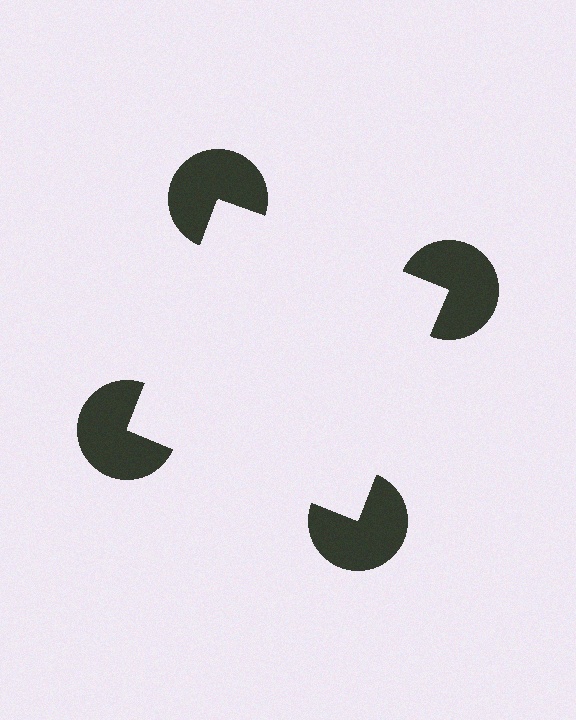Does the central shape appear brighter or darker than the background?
It typically appears slightly brighter than the background, even though no actual brightness change is drawn.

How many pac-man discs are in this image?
There are 4 — one at each vertex of the illusory square.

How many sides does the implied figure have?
4 sides.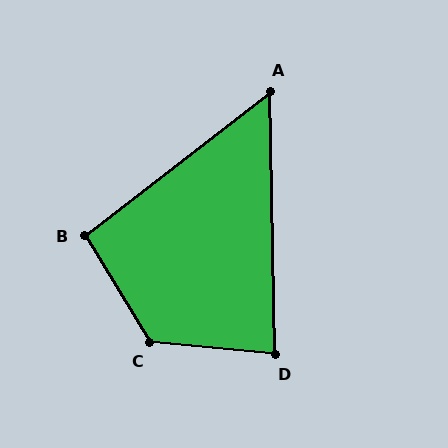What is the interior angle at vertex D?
Approximately 84 degrees (acute).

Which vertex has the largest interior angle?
C, at approximately 126 degrees.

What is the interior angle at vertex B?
Approximately 96 degrees (obtuse).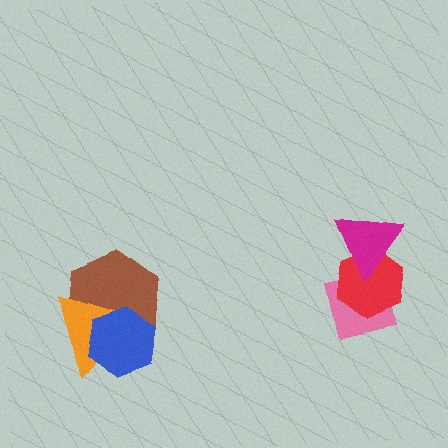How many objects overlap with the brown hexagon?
2 objects overlap with the brown hexagon.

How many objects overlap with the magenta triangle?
2 objects overlap with the magenta triangle.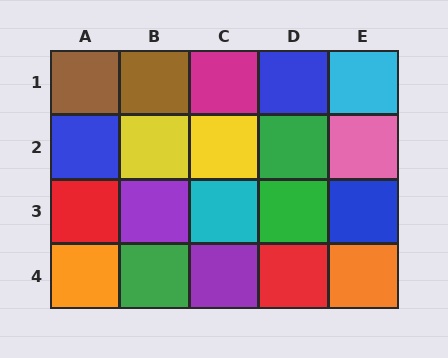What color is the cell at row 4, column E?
Orange.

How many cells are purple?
2 cells are purple.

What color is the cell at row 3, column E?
Blue.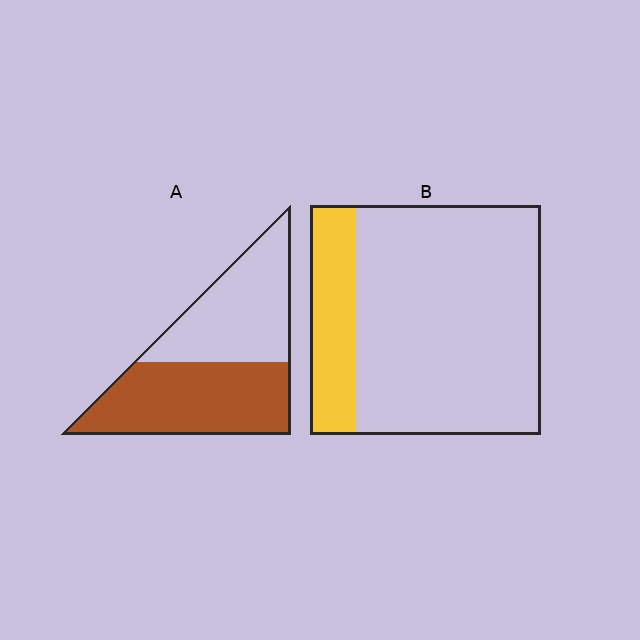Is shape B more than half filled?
No.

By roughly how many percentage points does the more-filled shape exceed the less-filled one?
By roughly 35 percentage points (A over B).